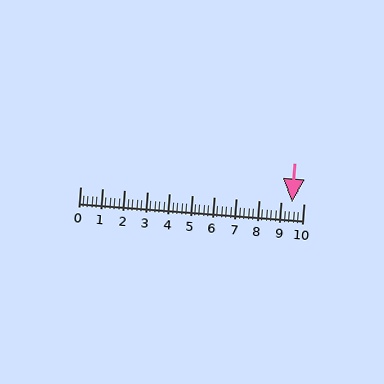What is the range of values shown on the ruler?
The ruler shows values from 0 to 10.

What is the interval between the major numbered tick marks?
The major tick marks are spaced 1 units apart.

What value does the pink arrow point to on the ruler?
The pink arrow points to approximately 9.5.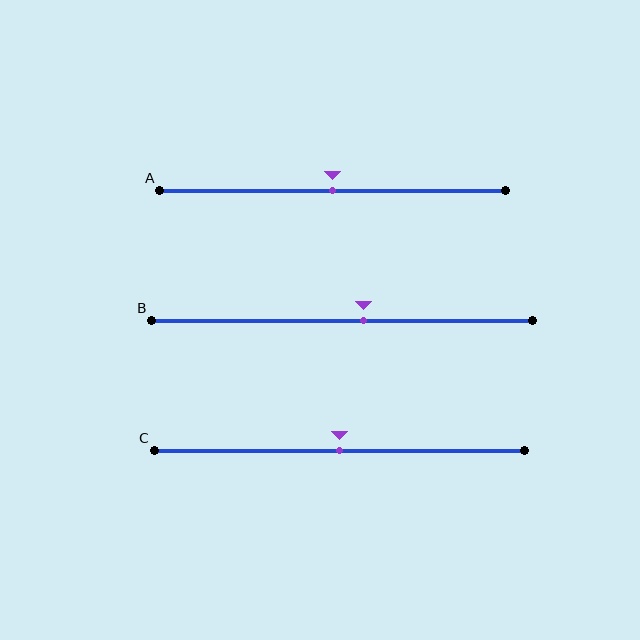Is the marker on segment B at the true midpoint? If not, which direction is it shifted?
No, the marker on segment B is shifted to the right by about 5% of the segment length.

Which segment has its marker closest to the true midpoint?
Segment A has its marker closest to the true midpoint.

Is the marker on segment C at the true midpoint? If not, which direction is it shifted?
Yes, the marker on segment C is at the true midpoint.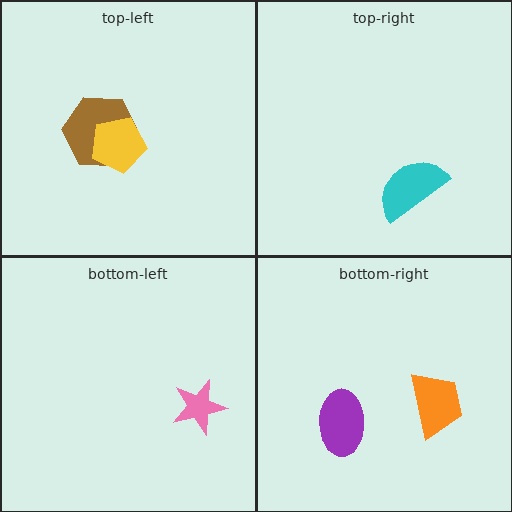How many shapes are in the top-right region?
1.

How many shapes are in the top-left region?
2.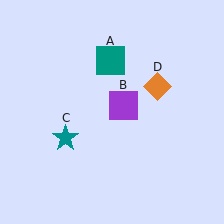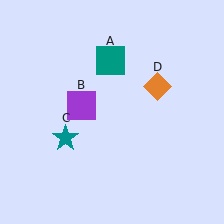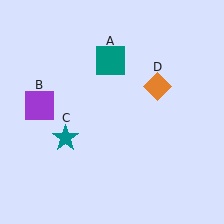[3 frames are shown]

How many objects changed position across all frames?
1 object changed position: purple square (object B).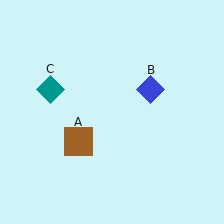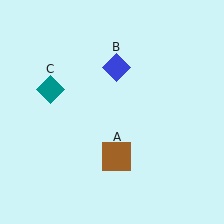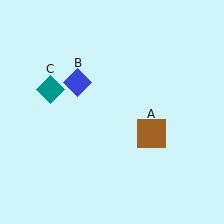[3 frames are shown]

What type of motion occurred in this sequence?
The brown square (object A), blue diamond (object B) rotated counterclockwise around the center of the scene.